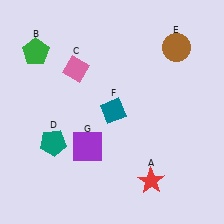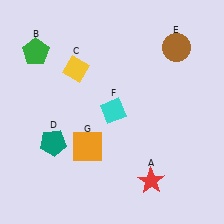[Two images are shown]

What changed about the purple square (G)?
In Image 1, G is purple. In Image 2, it changed to orange.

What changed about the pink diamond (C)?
In Image 1, C is pink. In Image 2, it changed to yellow.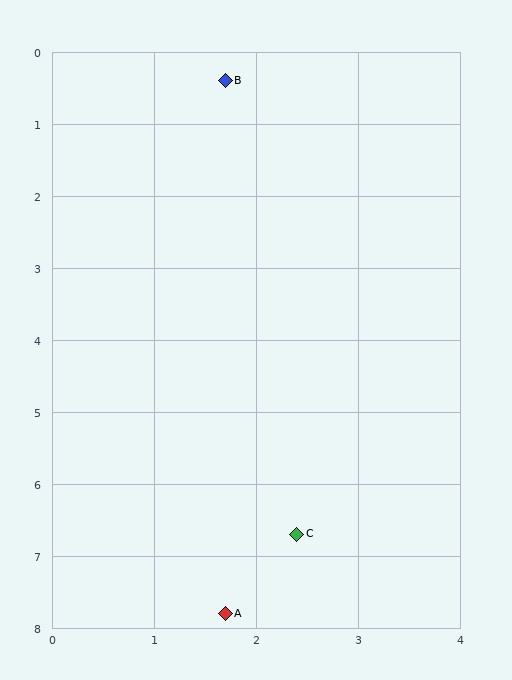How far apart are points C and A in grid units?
Points C and A are about 1.3 grid units apart.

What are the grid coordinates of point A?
Point A is at approximately (1.7, 7.8).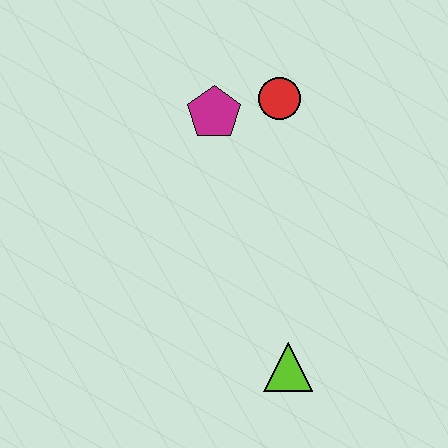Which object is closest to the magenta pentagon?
The red circle is closest to the magenta pentagon.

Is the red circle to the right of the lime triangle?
No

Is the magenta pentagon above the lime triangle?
Yes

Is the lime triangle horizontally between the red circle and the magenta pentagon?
No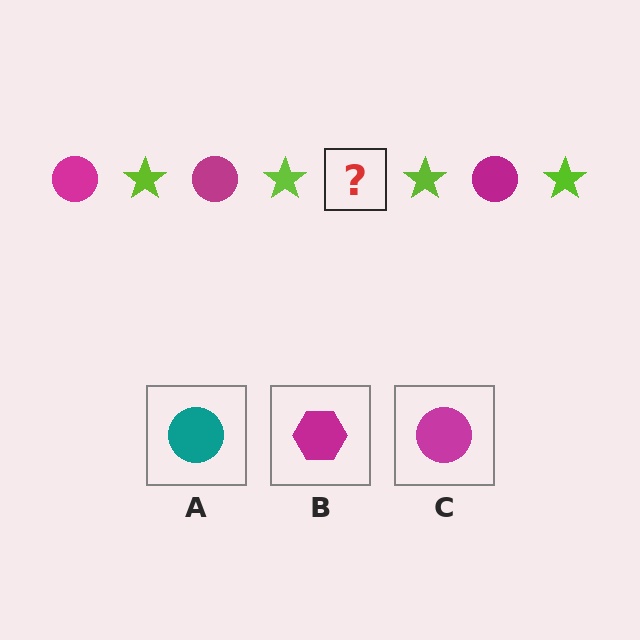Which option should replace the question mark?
Option C.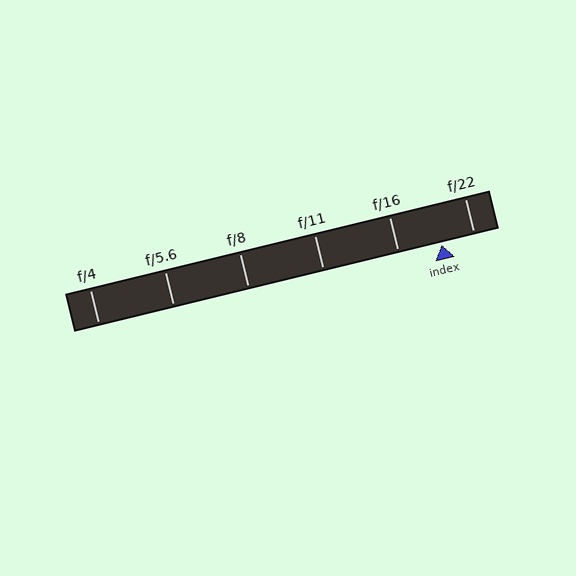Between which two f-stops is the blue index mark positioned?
The index mark is between f/16 and f/22.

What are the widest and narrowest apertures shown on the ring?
The widest aperture shown is f/4 and the narrowest is f/22.